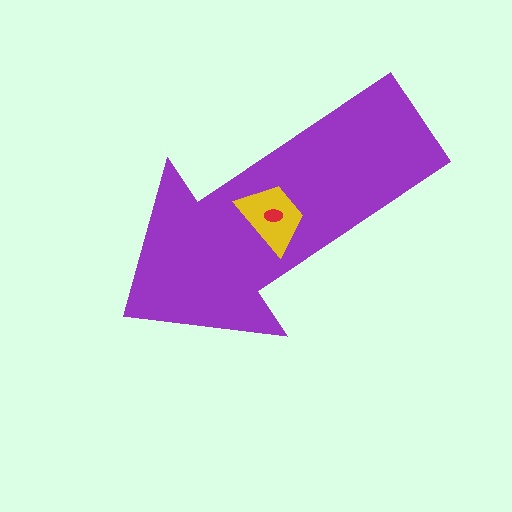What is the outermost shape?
The purple arrow.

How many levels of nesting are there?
3.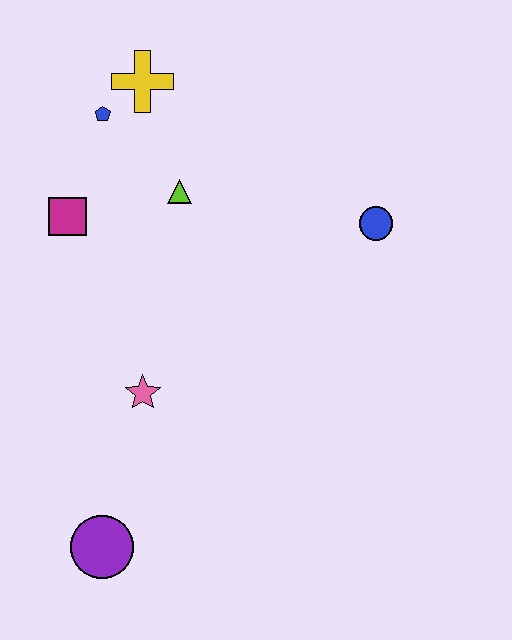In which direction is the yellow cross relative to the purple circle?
The yellow cross is above the purple circle.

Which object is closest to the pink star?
The purple circle is closest to the pink star.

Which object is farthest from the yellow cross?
The purple circle is farthest from the yellow cross.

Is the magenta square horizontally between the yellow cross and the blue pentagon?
No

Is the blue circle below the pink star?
No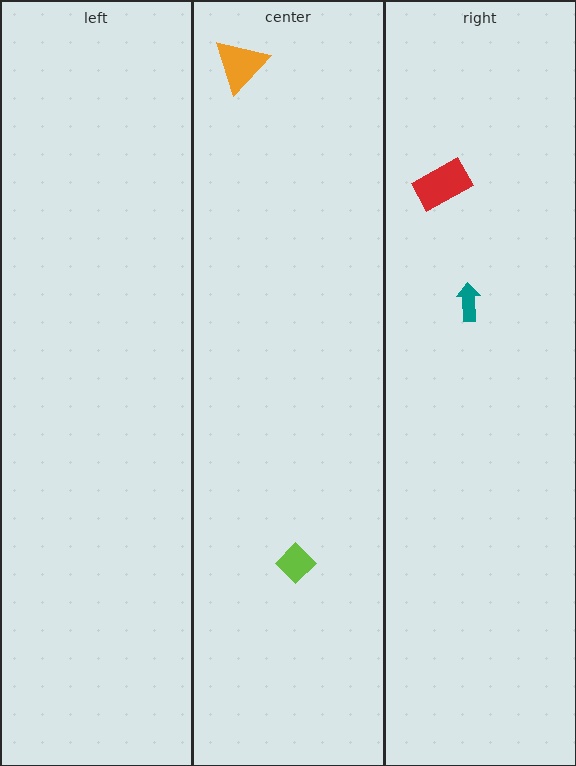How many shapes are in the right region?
2.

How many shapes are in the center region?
2.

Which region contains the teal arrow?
The right region.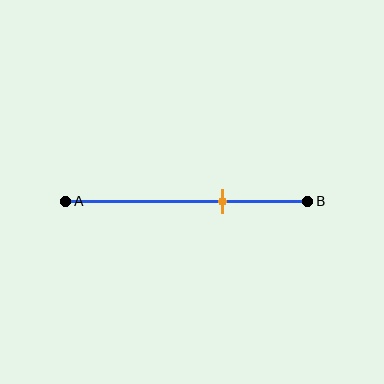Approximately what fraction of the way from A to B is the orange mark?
The orange mark is approximately 65% of the way from A to B.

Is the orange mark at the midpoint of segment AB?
No, the mark is at about 65% from A, not at the 50% midpoint.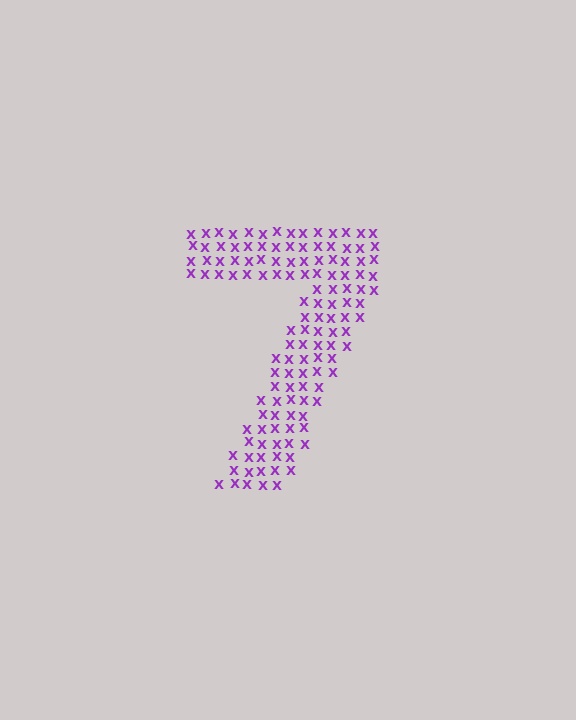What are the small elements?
The small elements are letter X's.